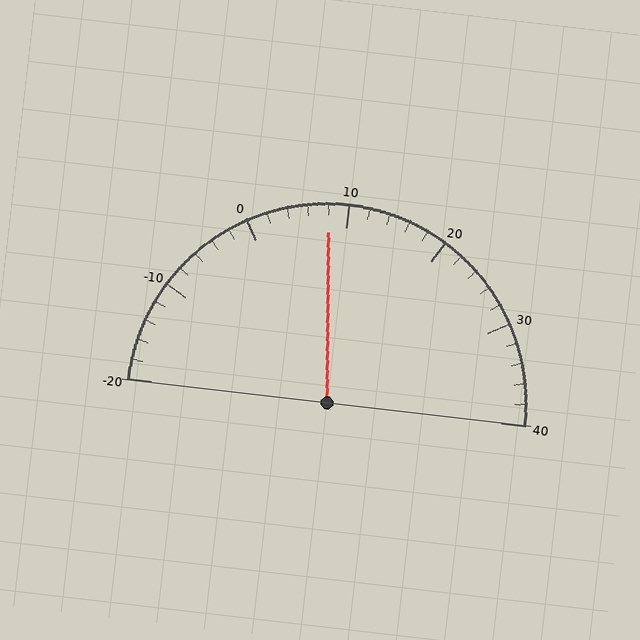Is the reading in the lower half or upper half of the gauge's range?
The reading is in the lower half of the range (-20 to 40).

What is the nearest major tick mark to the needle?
The nearest major tick mark is 10.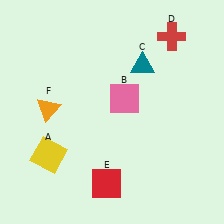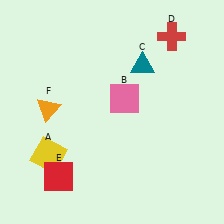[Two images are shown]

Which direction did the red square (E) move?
The red square (E) moved left.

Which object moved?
The red square (E) moved left.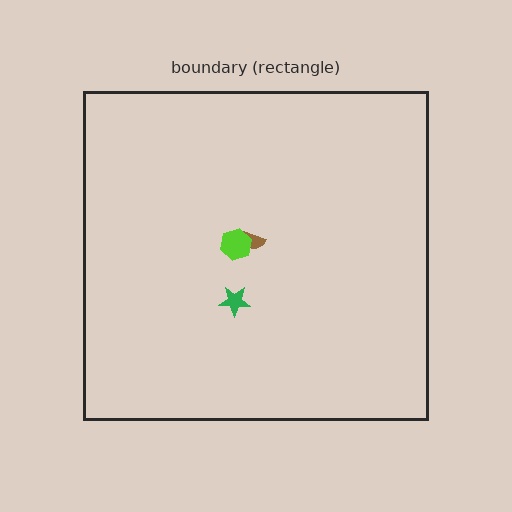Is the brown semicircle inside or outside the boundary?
Inside.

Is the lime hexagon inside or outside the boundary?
Inside.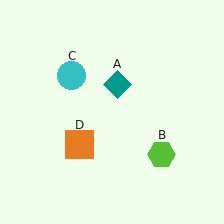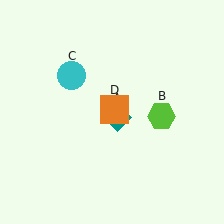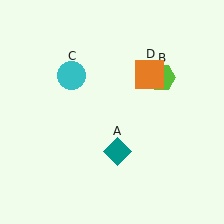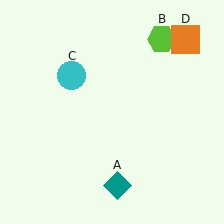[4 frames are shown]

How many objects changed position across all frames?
3 objects changed position: teal diamond (object A), lime hexagon (object B), orange square (object D).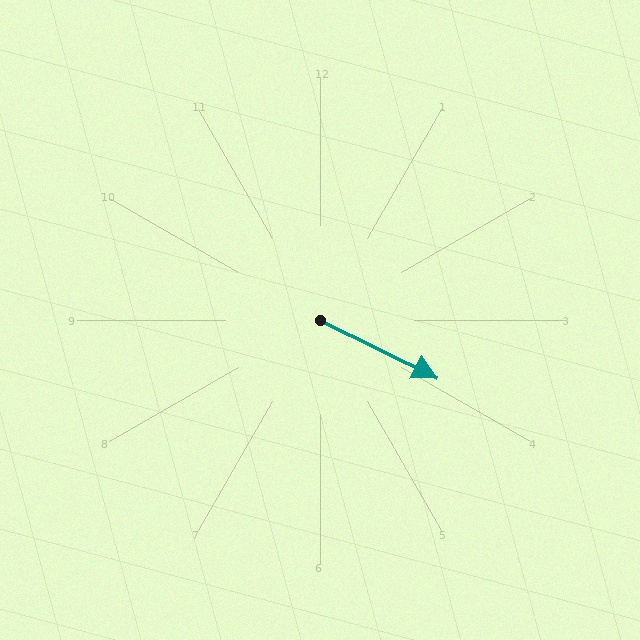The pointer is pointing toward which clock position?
Roughly 4 o'clock.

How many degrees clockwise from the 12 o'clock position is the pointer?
Approximately 116 degrees.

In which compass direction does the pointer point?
Southeast.